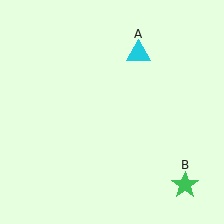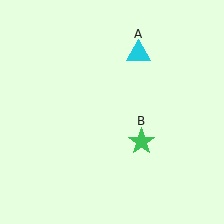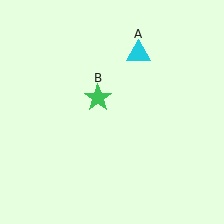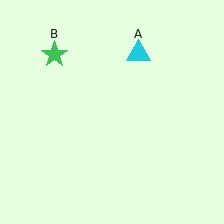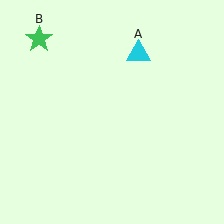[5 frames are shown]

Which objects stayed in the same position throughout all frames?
Cyan triangle (object A) remained stationary.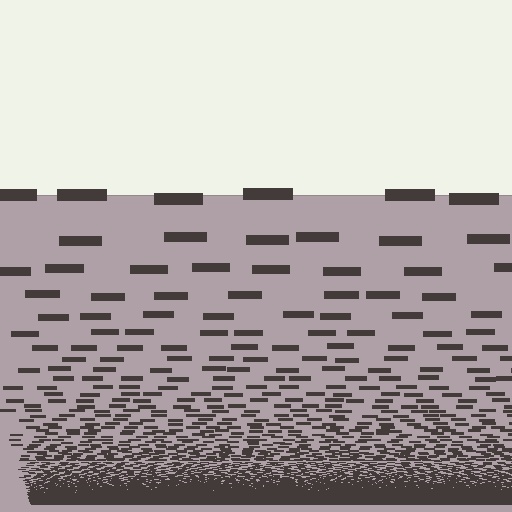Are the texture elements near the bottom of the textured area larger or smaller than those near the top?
Smaller. The gradient is inverted — elements near the bottom are smaller and denser.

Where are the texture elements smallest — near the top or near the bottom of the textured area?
Near the bottom.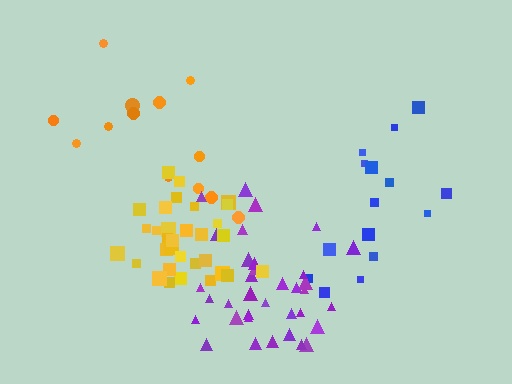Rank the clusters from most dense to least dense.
yellow, purple, blue, orange.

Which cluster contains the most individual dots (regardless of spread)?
Purple (35).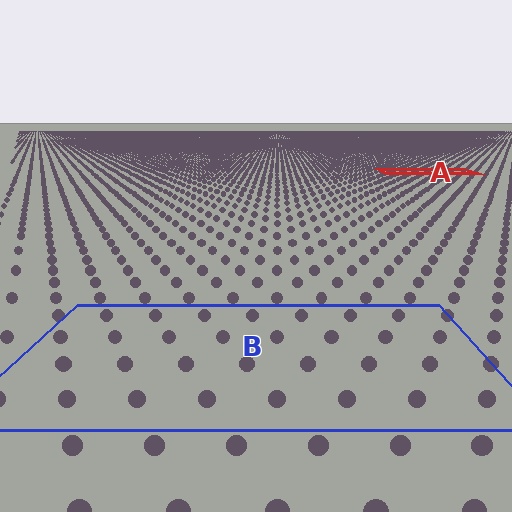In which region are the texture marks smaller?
The texture marks are smaller in region A, because it is farther away.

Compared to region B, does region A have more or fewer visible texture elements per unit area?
Region A has more texture elements per unit area — they are packed more densely because it is farther away.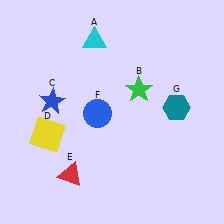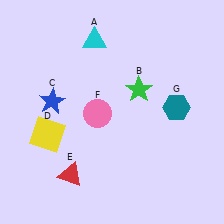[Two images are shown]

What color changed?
The circle (F) changed from blue in Image 1 to pink in Image 2.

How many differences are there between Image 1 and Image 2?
There is 1 difference between the two images.